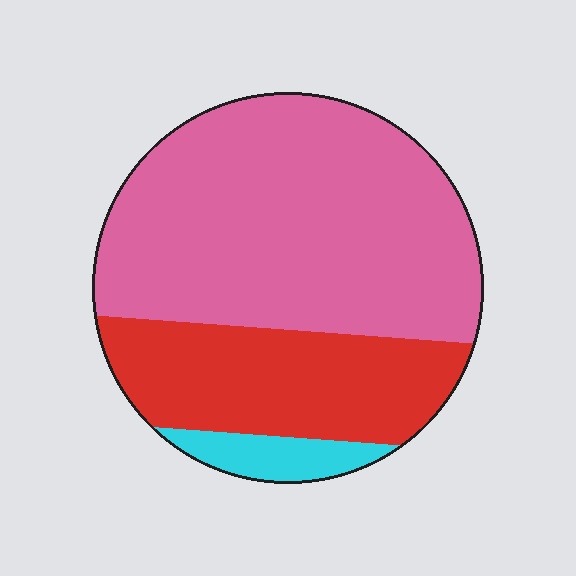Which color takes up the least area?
Cyan, at roughly 5%.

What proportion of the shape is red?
Red takes up about one third (1/3) of the shape.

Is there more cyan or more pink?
Pink.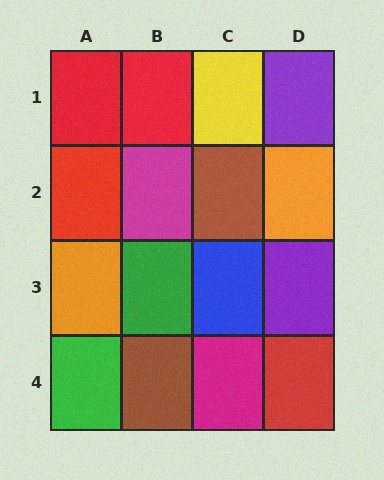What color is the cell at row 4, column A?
Green.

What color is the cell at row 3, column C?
Blue.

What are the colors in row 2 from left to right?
Red, magenta, brown, orange.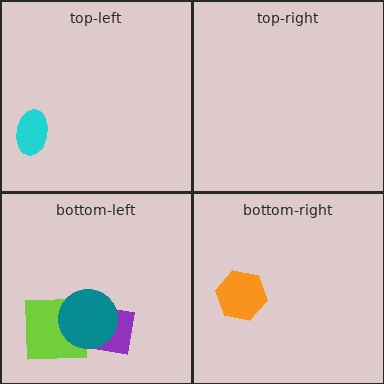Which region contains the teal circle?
The bottom-left region.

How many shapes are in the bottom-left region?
3.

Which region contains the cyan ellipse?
The top-left region.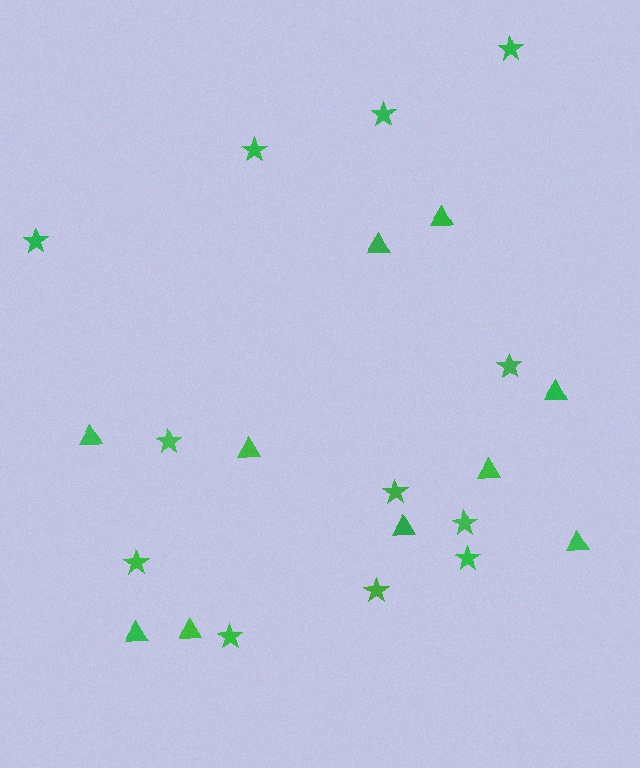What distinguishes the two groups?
There are 2 groups: one group of triangles (10) and one group of stars (12).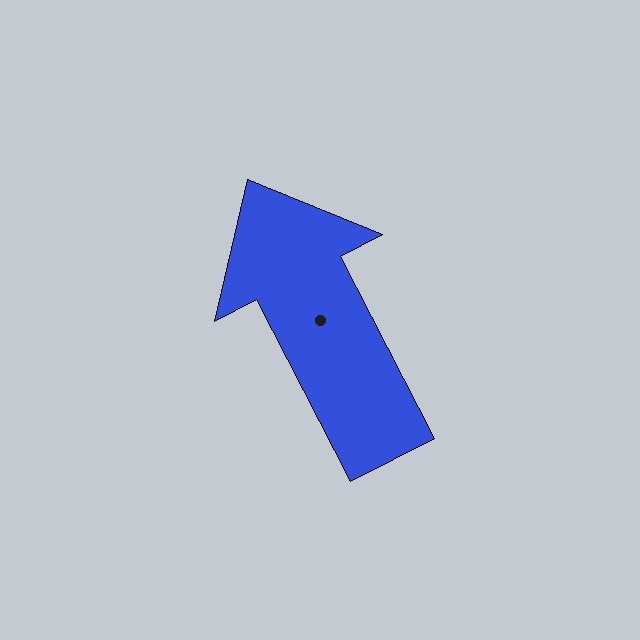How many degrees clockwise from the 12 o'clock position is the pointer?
Approximately 333 degrees.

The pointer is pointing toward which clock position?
Roughly 11 o'clock.